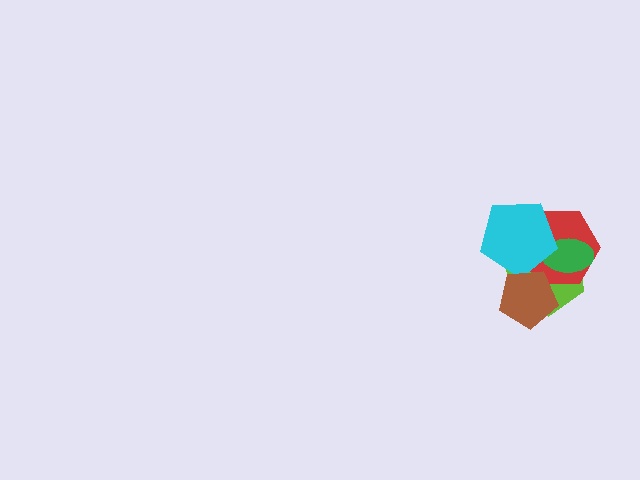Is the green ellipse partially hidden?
Yes, it is partially covered by another shape.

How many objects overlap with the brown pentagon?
3 objects overlap with the brown pentagon.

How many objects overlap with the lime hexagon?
4 objects overlap with the lime hexagon.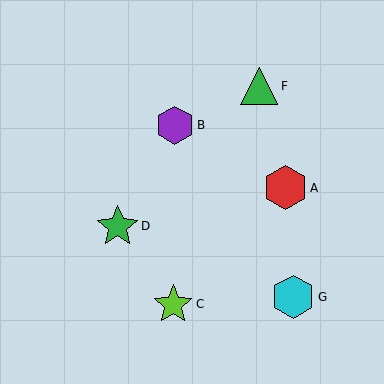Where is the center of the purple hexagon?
The center of the purple hexagon is at (175, 125).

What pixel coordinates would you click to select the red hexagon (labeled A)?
Click at (285, 188) to select the red hexagon A.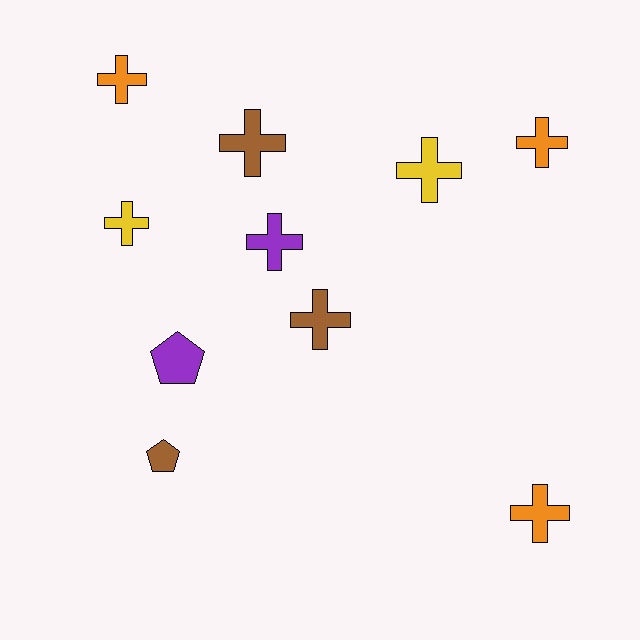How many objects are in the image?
There are 10 objects.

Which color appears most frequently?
Brown, with 3 objects.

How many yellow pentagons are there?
There are no yellow pentagons.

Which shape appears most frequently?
Cross, with 8 objects.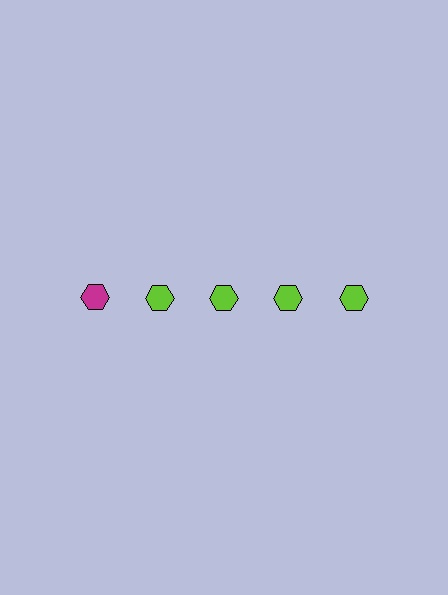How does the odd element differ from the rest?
It has a different color: magenta instead of lime.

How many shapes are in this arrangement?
There are 5 shapes arranged in a grid pattern.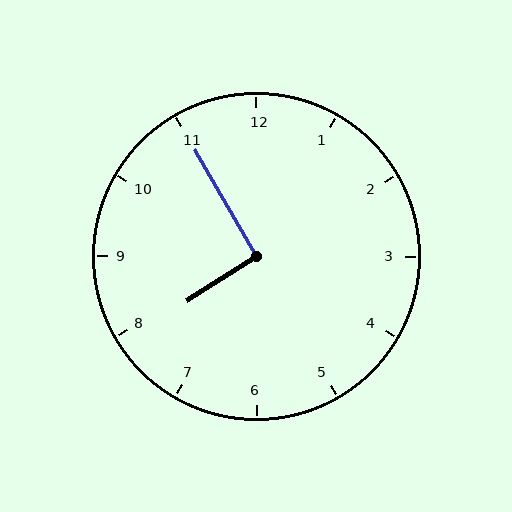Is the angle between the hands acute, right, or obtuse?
It is right.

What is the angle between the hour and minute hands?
Approximately 92 degrees.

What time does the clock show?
7:55.